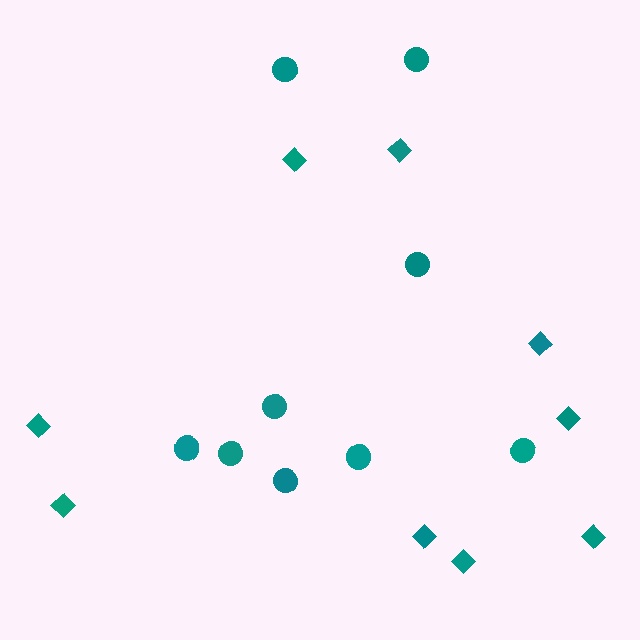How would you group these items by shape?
There are 2 groups: one group of diamonds (9) and one group of circles (9).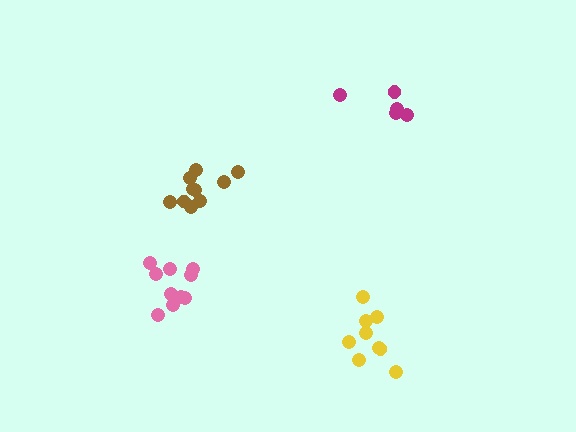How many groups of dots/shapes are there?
There are 4 groups.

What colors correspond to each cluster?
The clusters are colored: magenta, pink, yellow, brown.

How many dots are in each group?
Group 1: 5 dots, Group 2: 10 dots, Group 3: 9 dots, Group 4: 10 dots (34 total).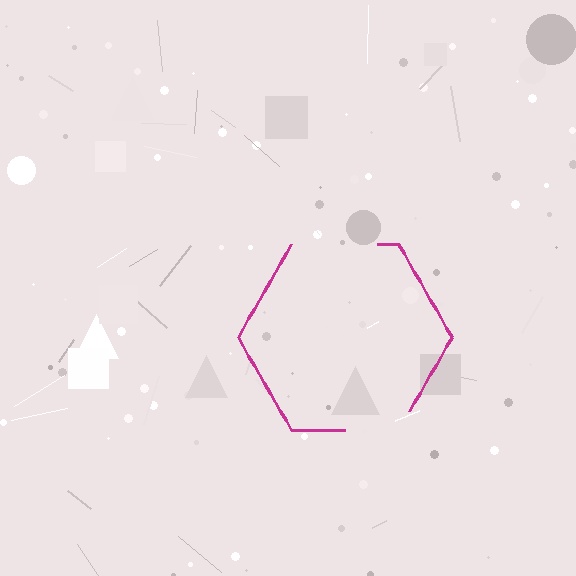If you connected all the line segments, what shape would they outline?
They would outline a hexagon.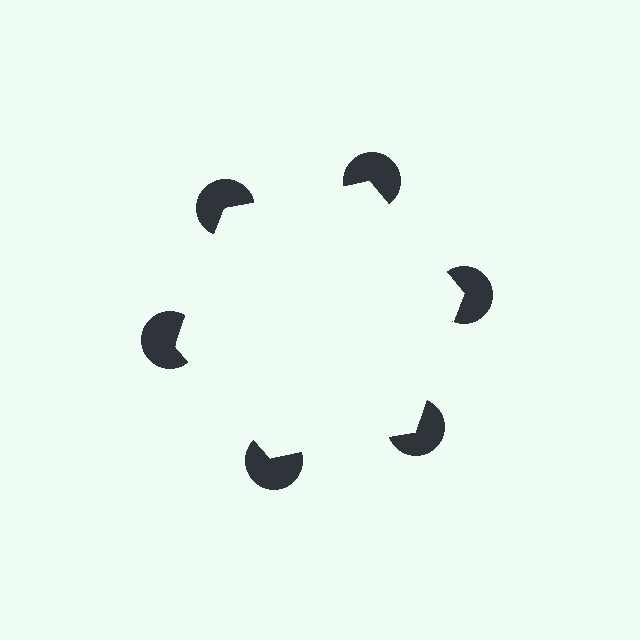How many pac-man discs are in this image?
There are 6 — one at each vertex of the illusory hexagon.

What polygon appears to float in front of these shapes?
An illusory hexagon — its edges are inferred from the aligned wedge cuts in the pac-man discs, not physically drawn.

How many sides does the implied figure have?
6 sides.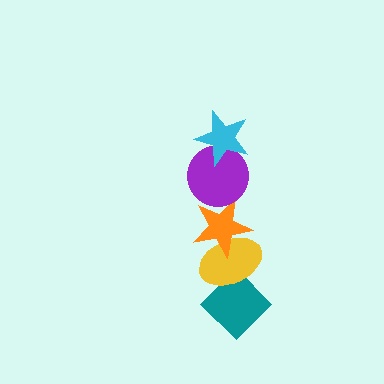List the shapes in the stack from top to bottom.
From top to bottom: the cyan star, the purple circle, the orange star, the yellow ellipse, the teal diamond.